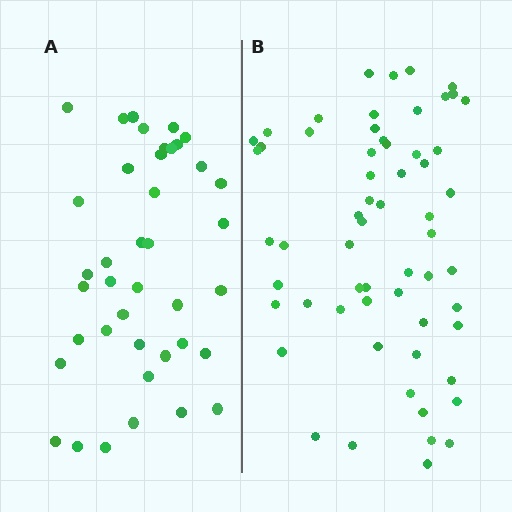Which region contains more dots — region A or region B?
Region B (the right region) has more dots.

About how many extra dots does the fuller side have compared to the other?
Region B has approximately 20 more dots than region A.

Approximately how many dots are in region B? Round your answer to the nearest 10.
About 60 dots.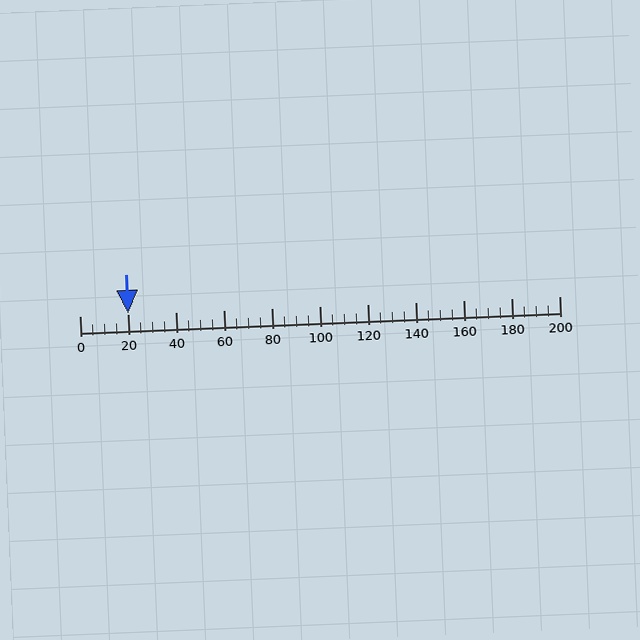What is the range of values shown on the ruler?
The ruler shows values from 0 to 200.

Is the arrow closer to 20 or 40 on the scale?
The arrow is closer to 20.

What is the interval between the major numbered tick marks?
The major tick marks are spaced 20 units apart.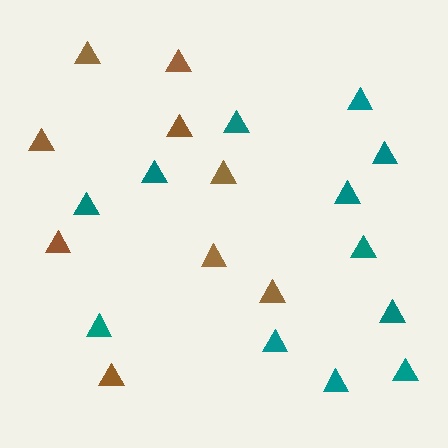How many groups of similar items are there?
There are 2 groups: one group of teal triangles (12) and one group of brown triangles (9).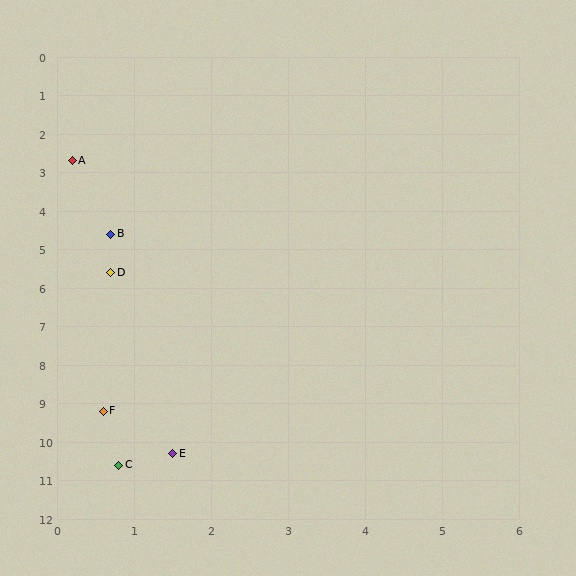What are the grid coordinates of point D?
Point D is at approximately (0.7, 5.6).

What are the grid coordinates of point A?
Point A is at approximately (0.2, 2.7).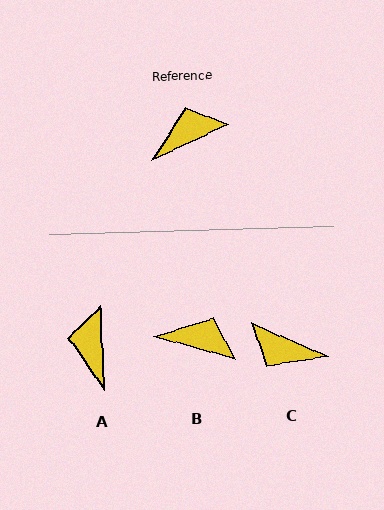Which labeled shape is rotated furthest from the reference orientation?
C, about 131 degrees away.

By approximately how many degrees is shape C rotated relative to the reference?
Approximately 131 degrees counter-clockwise.